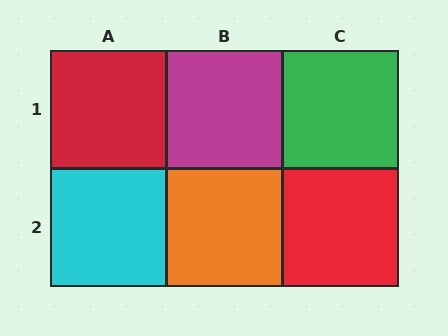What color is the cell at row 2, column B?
Orange.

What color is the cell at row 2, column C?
Red.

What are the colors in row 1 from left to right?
Red, magenta, green.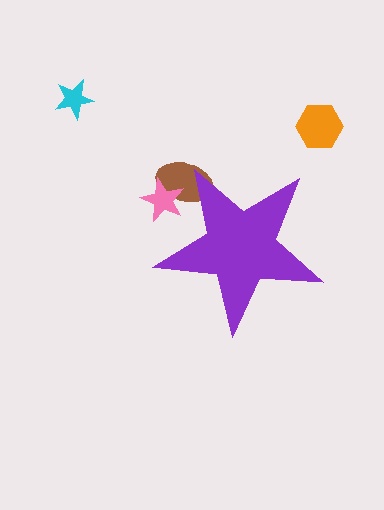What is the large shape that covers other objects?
A purple star.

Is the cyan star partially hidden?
No, the cyan star is fully visible.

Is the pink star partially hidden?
Yes, the pink star is partially hidden behind the purple star.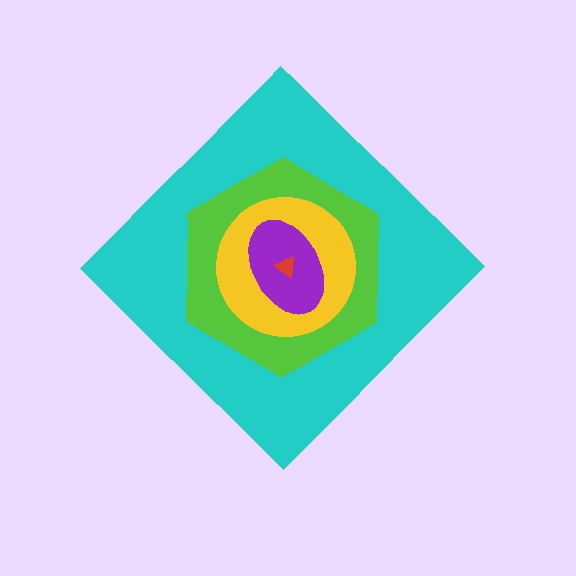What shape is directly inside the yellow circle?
The purple ellipse.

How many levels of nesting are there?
5.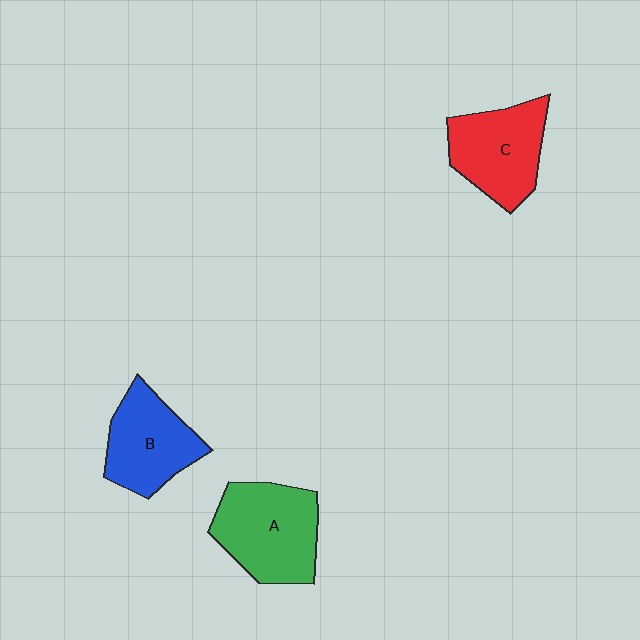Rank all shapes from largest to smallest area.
From largest to smallest: A (green), C (red), B (blue).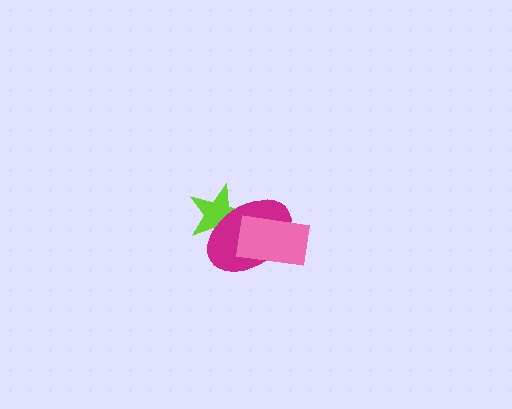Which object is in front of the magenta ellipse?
The pink rectangle is in front of the magenta ellipse.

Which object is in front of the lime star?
The magenta ellipse is in front of the lime star.